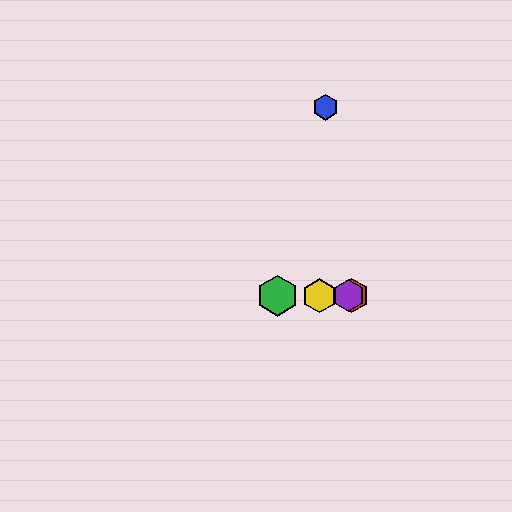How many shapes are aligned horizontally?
4 shapes (the red hexagon, the green hexagon, the yellow hexagon, the purple hexagon) are aligned horizontally.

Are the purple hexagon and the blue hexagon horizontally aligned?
No, the purple hexagon is at y≈296 and the blue hexagon is at y≈107.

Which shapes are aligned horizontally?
The red hexagon, the green hexagon, the yellow hexagon, the purple hexagon are aligned horizontally.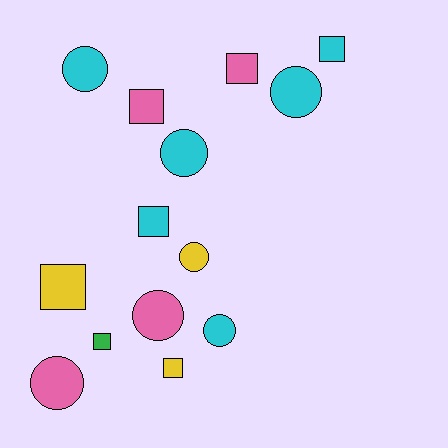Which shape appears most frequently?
Circle, with 7 objects.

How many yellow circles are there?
There is 1 yellow circle.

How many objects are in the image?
There are 14 objects.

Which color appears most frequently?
Cyan, with 6 objects.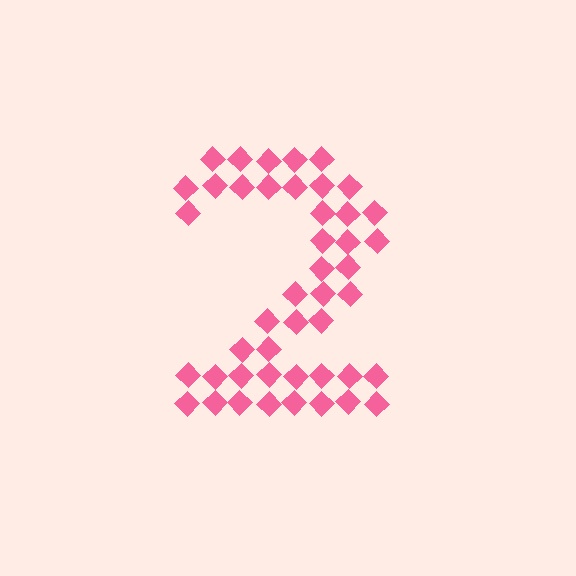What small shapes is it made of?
It is made of small diamonds.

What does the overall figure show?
The overall figure shows the digit 2.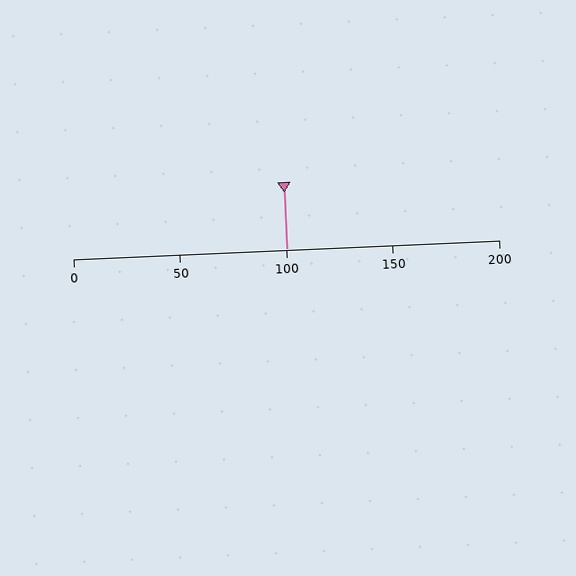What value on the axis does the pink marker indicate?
The marker indicates approximately 100.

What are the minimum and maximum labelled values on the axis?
The axis runs from 0 to 200.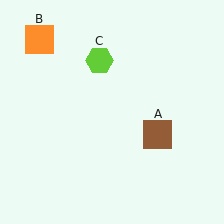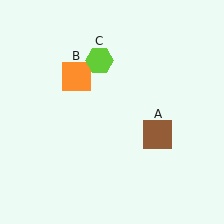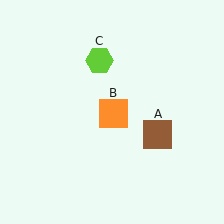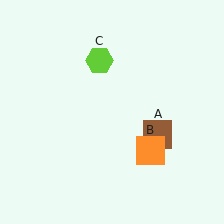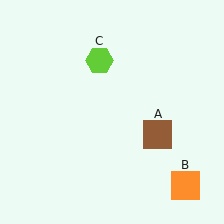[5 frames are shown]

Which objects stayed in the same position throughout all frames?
Brown square (object A) and lime hexagon (object C) remained stationary.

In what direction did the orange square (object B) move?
The orange square (object B) moved down and to the right.